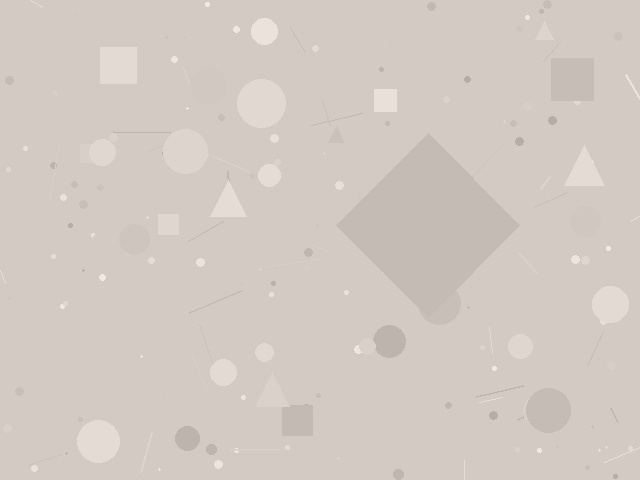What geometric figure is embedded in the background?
A diamond is embedded in the background.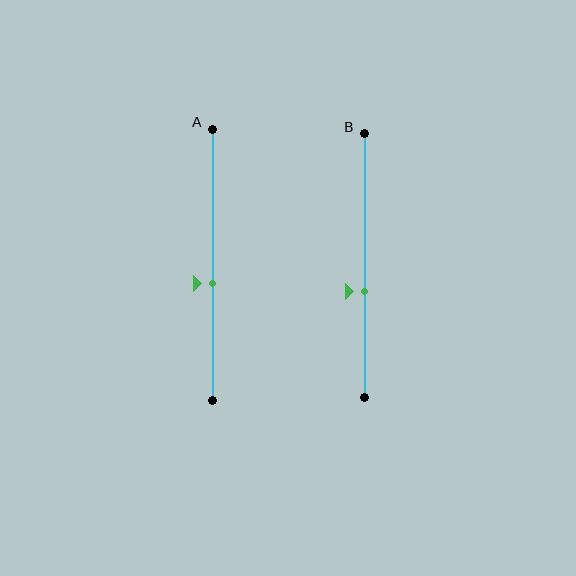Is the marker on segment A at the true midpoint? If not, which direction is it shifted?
No, the marker on segment A is shifted downward by about 7% of the segment length.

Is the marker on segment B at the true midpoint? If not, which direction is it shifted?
No, the marker on segment B is shifted downward by about 10% of the segment length.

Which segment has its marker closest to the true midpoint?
Segment A has its marker closest to the true midpoint.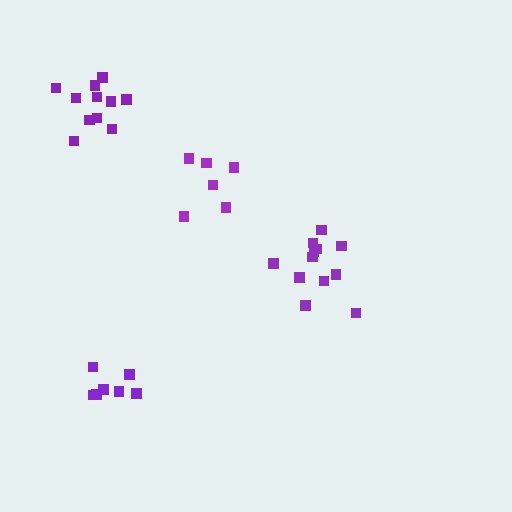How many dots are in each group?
Group 1: 12 dots, Group 2: 6 dots, Group 3: 11 dots, Group 4: 7 dots (36 total).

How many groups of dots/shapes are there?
There are 4 groups.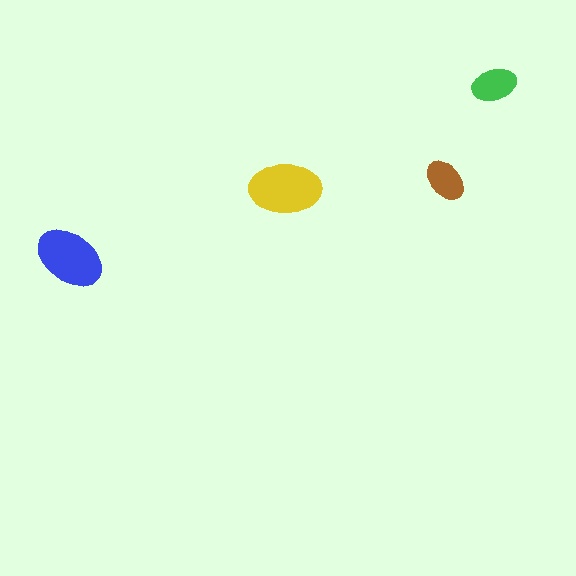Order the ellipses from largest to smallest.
the yellow one, the blue one, the green one, the brown one.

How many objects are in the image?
There are 4 objects in the image.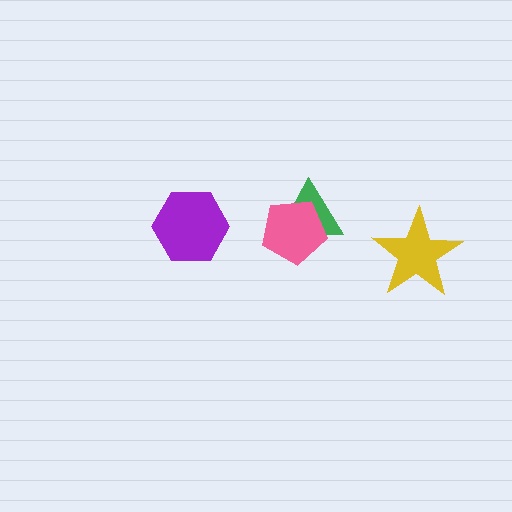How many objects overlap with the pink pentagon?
1 object overlaps with the pink pentagon.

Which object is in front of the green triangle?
The pink pentagon is in front of the green triangle.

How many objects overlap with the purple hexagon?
0 objects overlap with the purple hexagon.